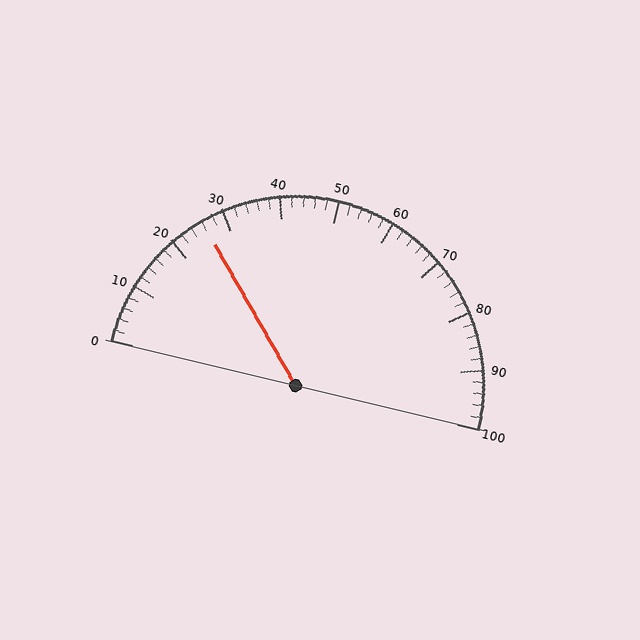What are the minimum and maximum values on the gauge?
The gauge ranges from 0 to 100.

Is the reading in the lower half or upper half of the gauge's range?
The reading is in the lower half of the range (0 to 100).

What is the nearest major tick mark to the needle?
The nearest major tick mark is 30.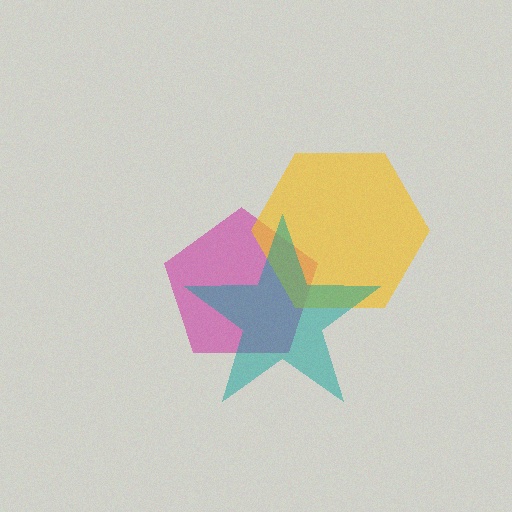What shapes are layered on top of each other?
The layered shapes are: a magenta pentagon, a yellow hexagon, a teal star.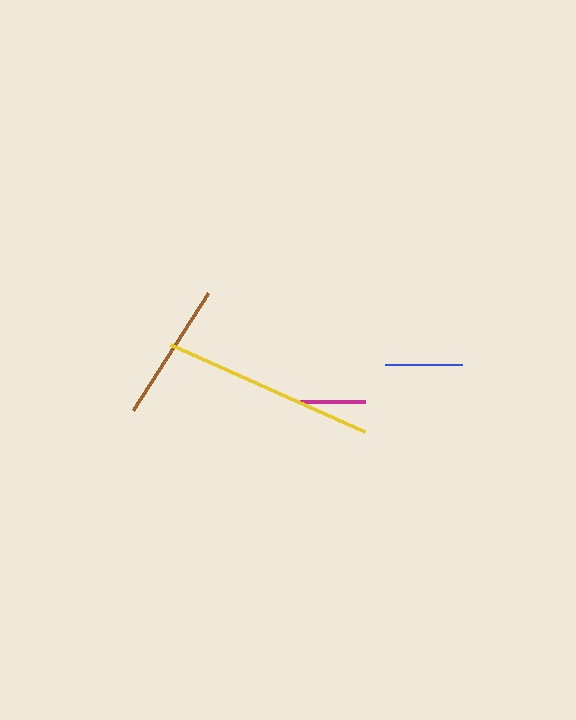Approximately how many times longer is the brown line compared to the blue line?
The brown line is approximately 1.8 times the length of the blue line.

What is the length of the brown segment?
The brown segment is approximately 138 pixels long.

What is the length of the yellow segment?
The yellow segment is approximately 213 pixels long.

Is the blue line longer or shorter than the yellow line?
The yellow line is longer than the blue line.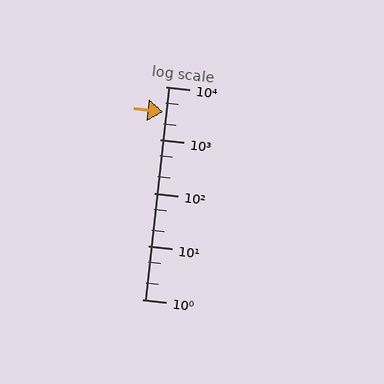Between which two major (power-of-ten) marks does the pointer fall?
The pointer is between 1000 and 10000.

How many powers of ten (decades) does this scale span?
The scale spans 4 decades, from 1 to 10000.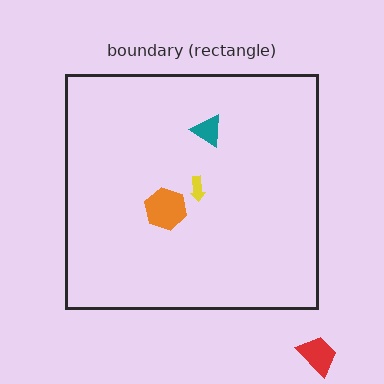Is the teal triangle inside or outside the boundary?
Inside.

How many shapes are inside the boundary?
3 inside, 1 outside.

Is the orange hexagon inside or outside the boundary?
Inside.